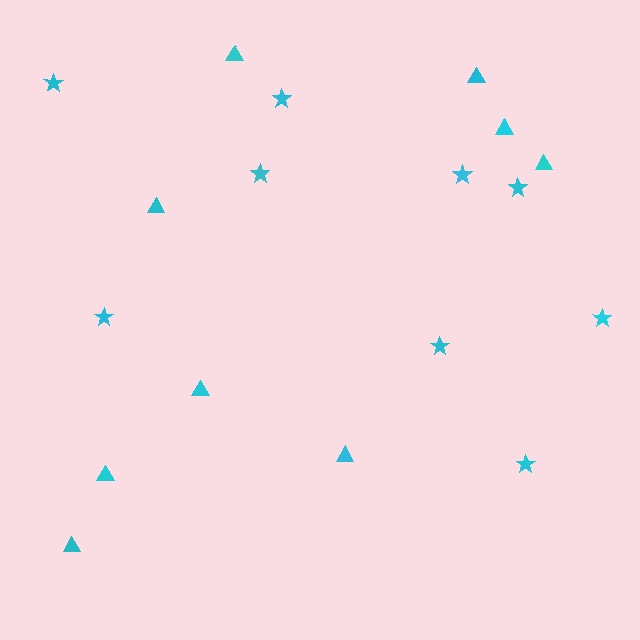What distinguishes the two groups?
There are 2 groups: one group of stars (9) and one group of triangles (9).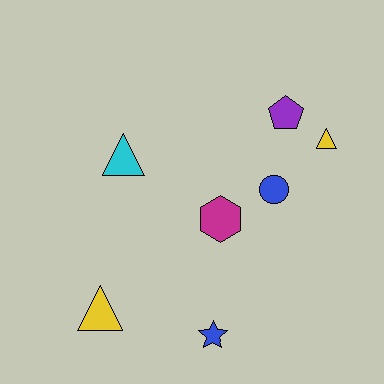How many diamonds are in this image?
There are no diamonds.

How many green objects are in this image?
There are no green objects.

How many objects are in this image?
There are 7 objects.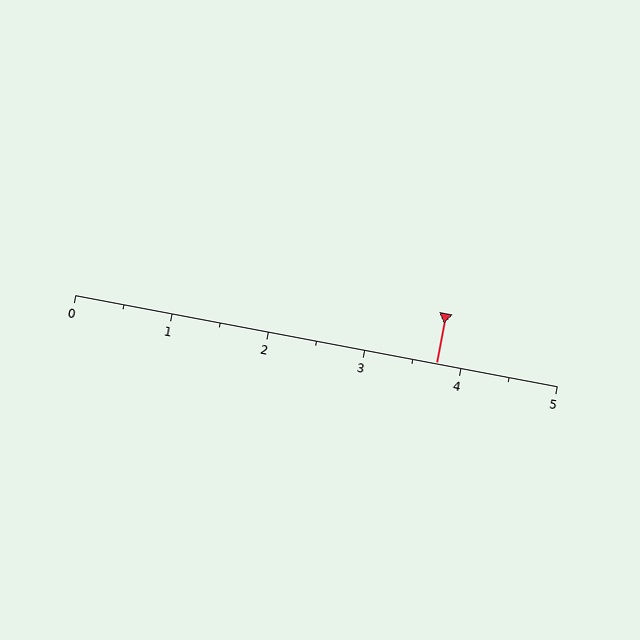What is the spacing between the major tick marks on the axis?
The major ticks are spaced 1 apart.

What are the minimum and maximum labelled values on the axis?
The axis runs from 0 to 5.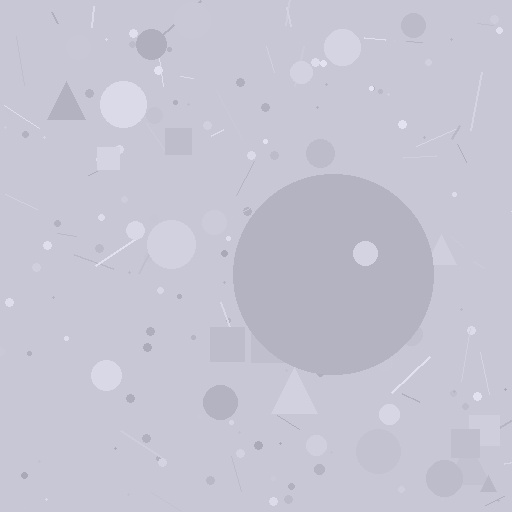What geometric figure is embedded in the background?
A circle is embedded in the background.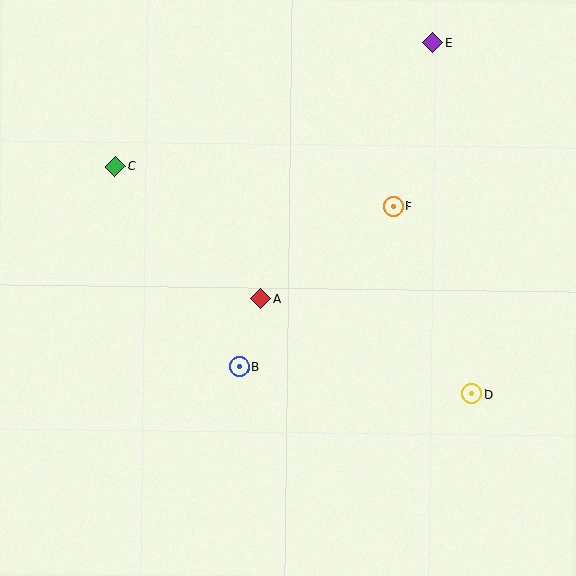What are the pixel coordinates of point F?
Point F is at (393, 207).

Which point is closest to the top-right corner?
Point E is closest to the top-right corner.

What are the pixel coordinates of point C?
Point C is at (115, 166).